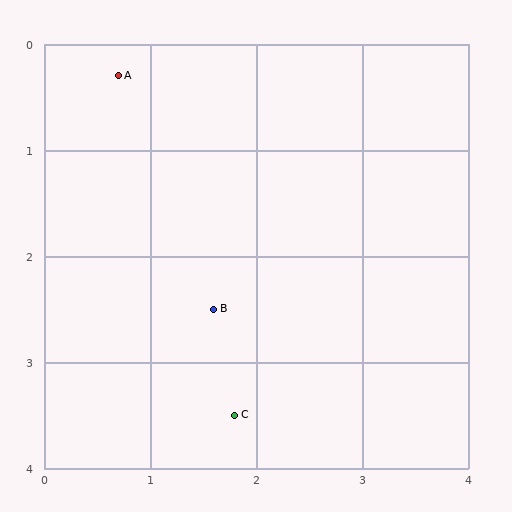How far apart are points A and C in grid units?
Points A and C are about 3.4 grid units apart.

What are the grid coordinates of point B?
Point B is at approximately (1.6, 2.5).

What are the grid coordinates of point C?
Point C is at approximately (1.8, 3.5).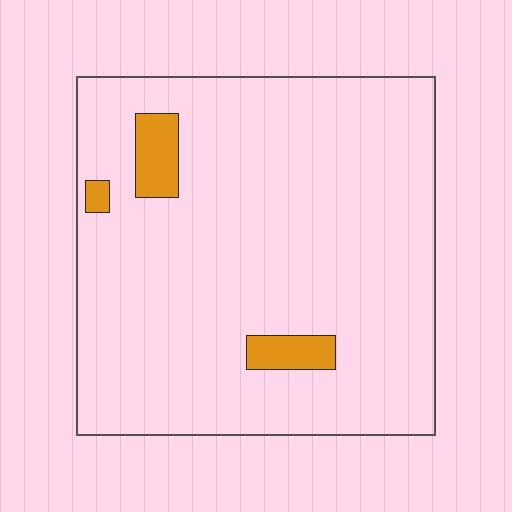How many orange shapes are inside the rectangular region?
3.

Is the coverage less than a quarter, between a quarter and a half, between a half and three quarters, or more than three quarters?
Less than a quarter.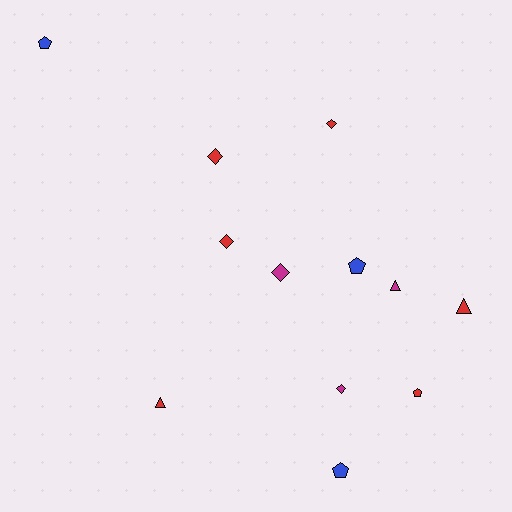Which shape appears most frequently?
Diamond, with 5 objects.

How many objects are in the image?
There are 12 objects.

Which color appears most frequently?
Red, with 6 objects.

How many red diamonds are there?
There are 3 red diamonds.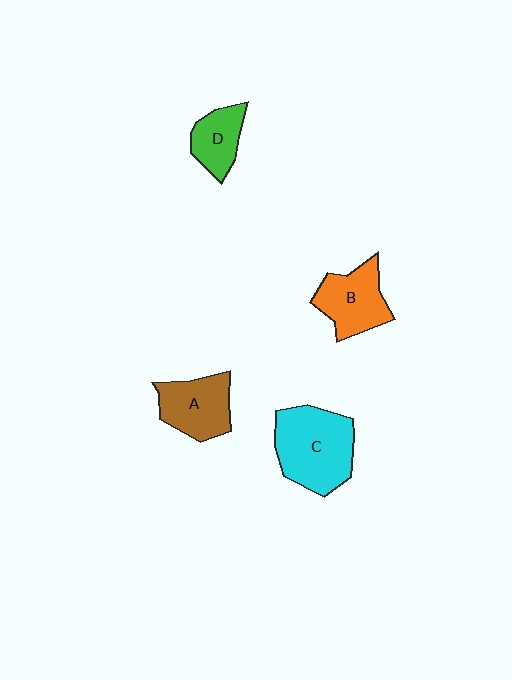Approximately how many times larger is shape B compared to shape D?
Approximately 1.4 times.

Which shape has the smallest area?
Shape D (green).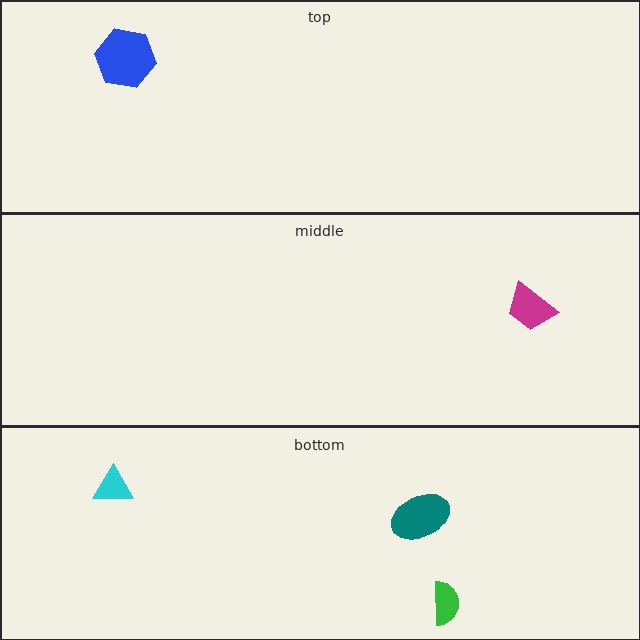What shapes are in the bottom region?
The cyan triangle, the green semicircle, the teal ellipse.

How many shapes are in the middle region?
1.